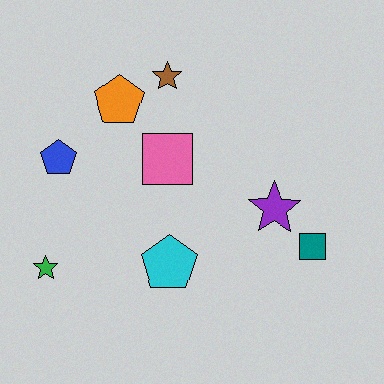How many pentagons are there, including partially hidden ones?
There are 3 pentagons.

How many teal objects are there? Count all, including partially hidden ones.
There is 1 teal object.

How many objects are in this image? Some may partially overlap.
There are 8 objects.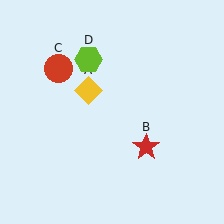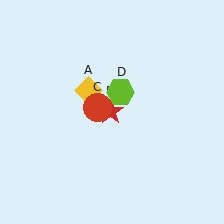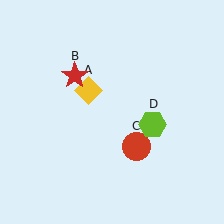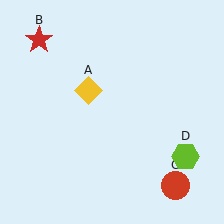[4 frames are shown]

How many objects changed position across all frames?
3 objects changed position: red star (object B), red circle (object C), lime hexagon (object D).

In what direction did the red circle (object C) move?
The red circle (object C) moved down and to the right.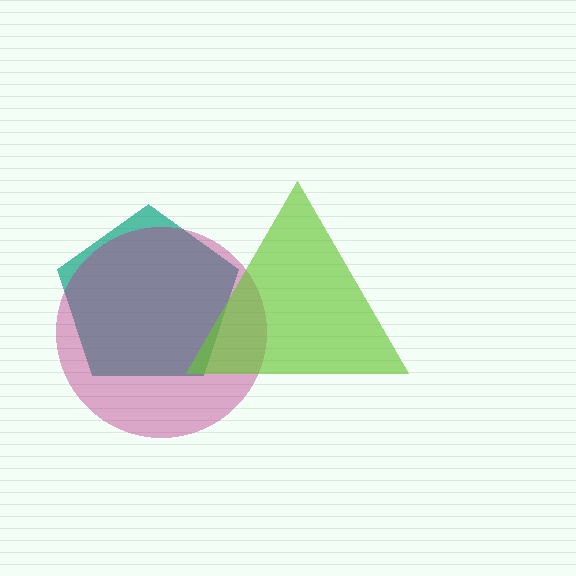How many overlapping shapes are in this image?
There are 3 overlapping shapes in the image.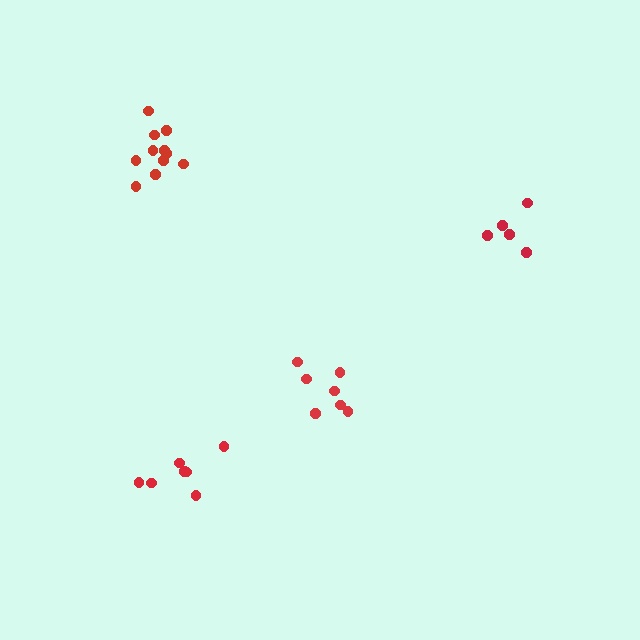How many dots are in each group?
Group 1: 7 dots, Group 2: 11 dots, Group 3: 5 dots, Group 4: 7 dots (30 total).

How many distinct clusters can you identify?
There are 4 distinct clusters.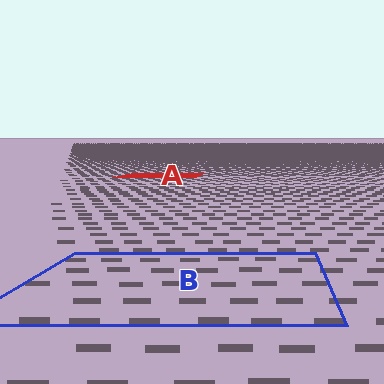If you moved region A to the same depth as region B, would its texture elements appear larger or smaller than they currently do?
They would appear larger. At a closer depth, the same texture elements are projected at a bigger on-screen size.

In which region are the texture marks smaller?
The texture marks are smaller in region A, because it is farther away.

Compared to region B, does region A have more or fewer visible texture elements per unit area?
Region A has more texture elements per unit area — they are packed more densely because it is farther away.